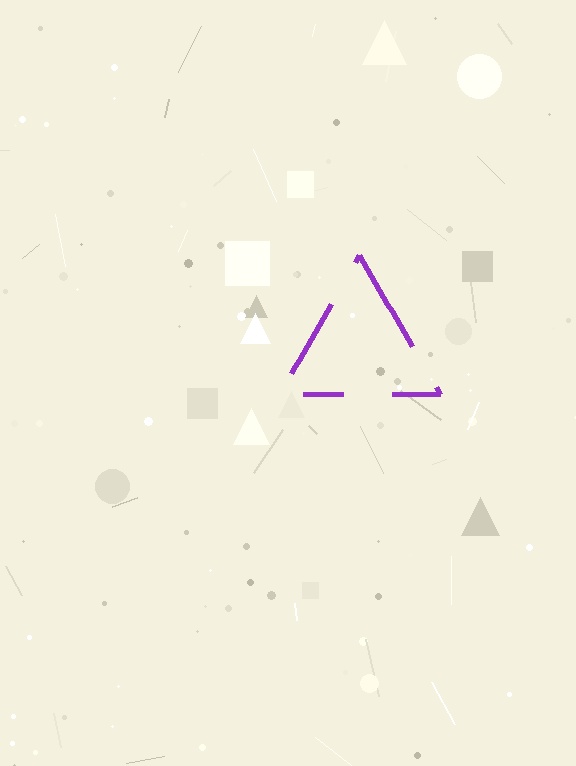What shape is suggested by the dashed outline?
The dashed outline suggests a triangle.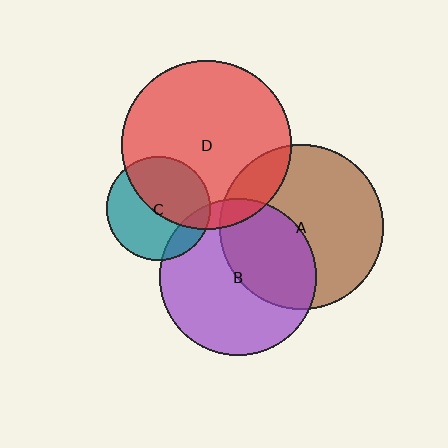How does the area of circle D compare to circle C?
Approximately 2.7 times.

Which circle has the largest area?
Circle D (red).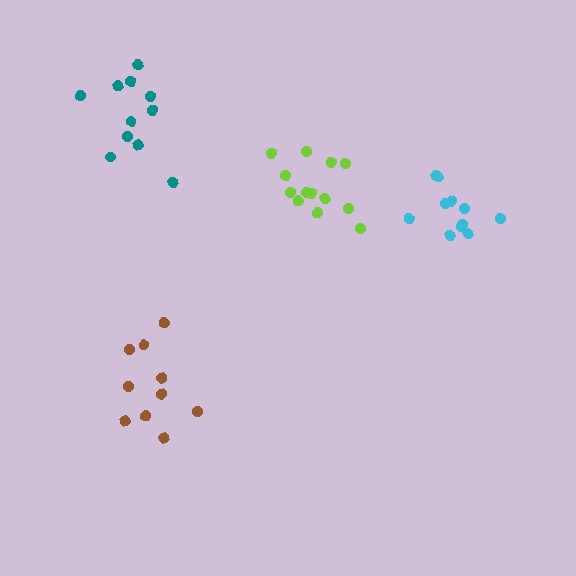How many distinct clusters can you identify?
There are 4 distinct clusters.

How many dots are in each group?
Group 1: 13 dots, Group 2: 11 dots, Group 3: 10 dots, Group 4: 11 dots (45 total).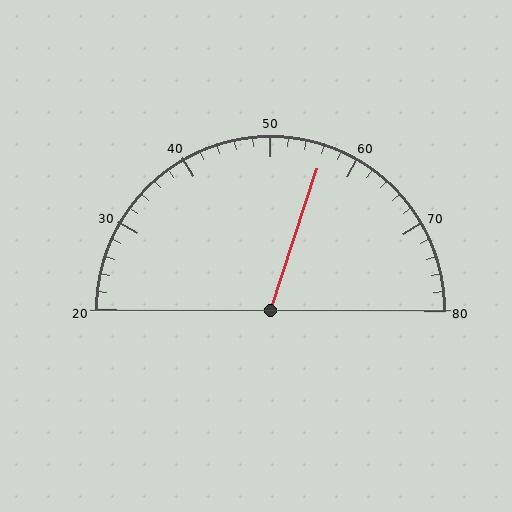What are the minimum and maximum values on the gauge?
The gauge ranges from 20 to 80.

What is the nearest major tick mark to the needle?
The nearest major tick mark is 60.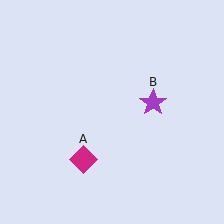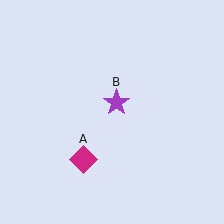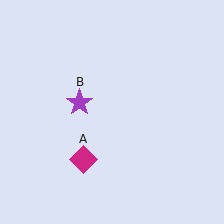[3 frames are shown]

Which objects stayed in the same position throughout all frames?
Magenta diamond (object A) remained stationary.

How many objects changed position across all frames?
1 object changed position: purple star (object B).